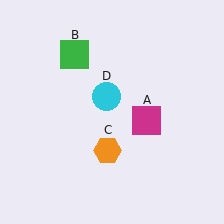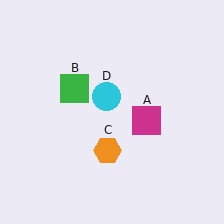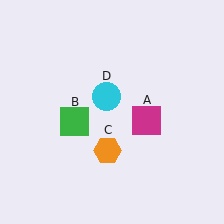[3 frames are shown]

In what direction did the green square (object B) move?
The green square (object B) moved down.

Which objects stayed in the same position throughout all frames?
Magenta square (object A) and orange hexagon (object C) and cyan circle (object D) remained stationary.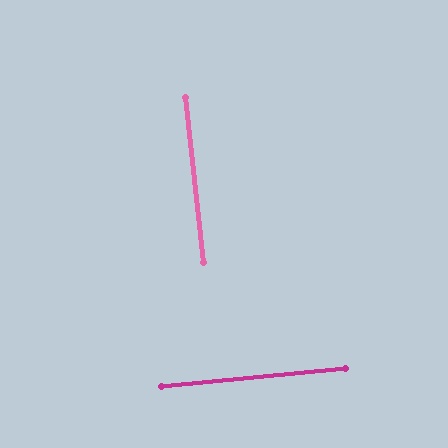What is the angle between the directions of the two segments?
Approximately 89 degrees.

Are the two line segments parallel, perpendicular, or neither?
Perpendicular — they meet at approximately 89°.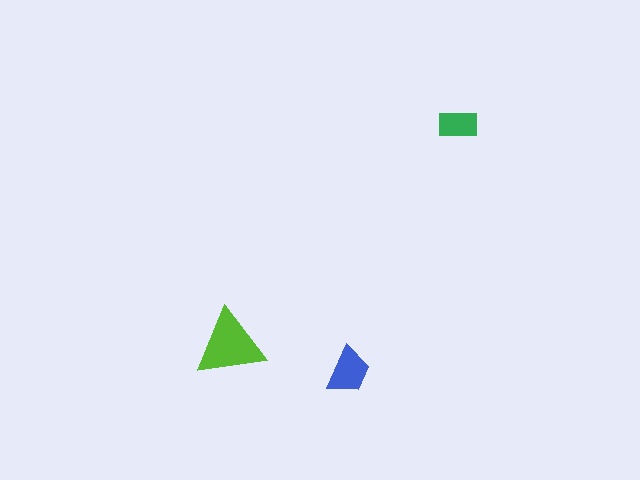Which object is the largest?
The lime triangle.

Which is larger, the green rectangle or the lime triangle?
The lime triangle.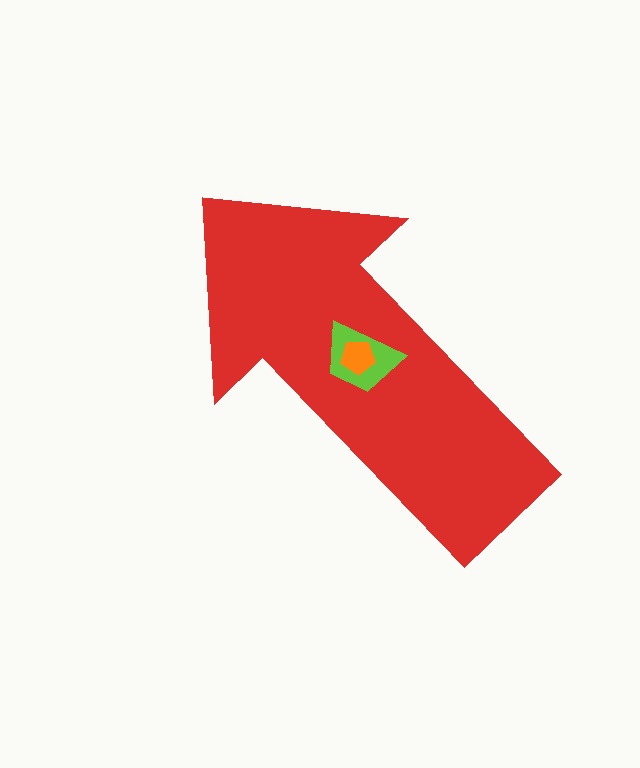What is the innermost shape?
The orange pentagon.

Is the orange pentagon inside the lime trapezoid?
Yes.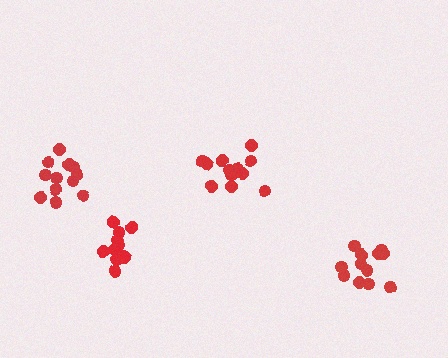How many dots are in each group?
Group 1: 12 dots, Group 2: 15 dots, Group 3: 12 dots, Group 4: 12 dots (51 total).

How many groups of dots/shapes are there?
There are 4 groups.